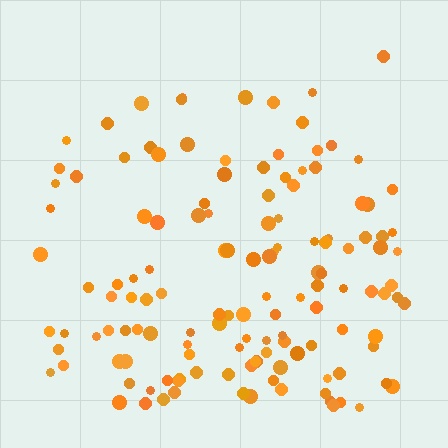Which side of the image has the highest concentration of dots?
The bottom.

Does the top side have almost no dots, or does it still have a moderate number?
Still a moderate number, just noticeably fewer than the bottom.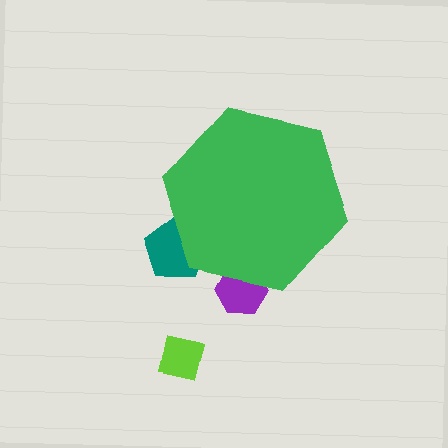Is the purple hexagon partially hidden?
Yes, the purple hexagon is partially hidden behind the green hexagon.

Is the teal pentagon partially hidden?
Yes, the teal pentagon is partially hidden behind the green hexagon.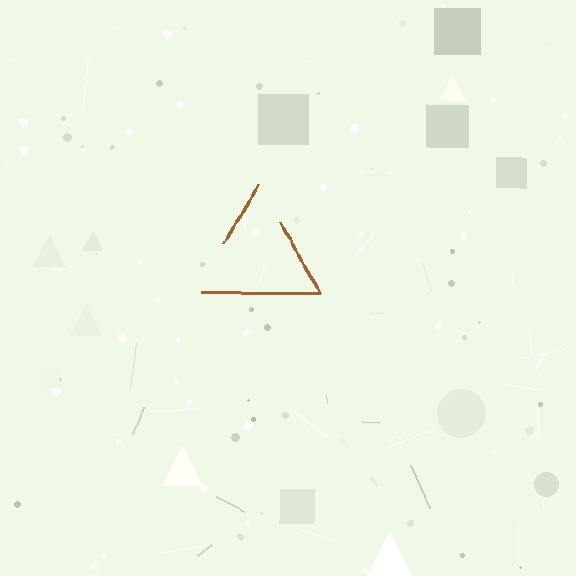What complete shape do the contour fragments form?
The contour fragments form a triangle.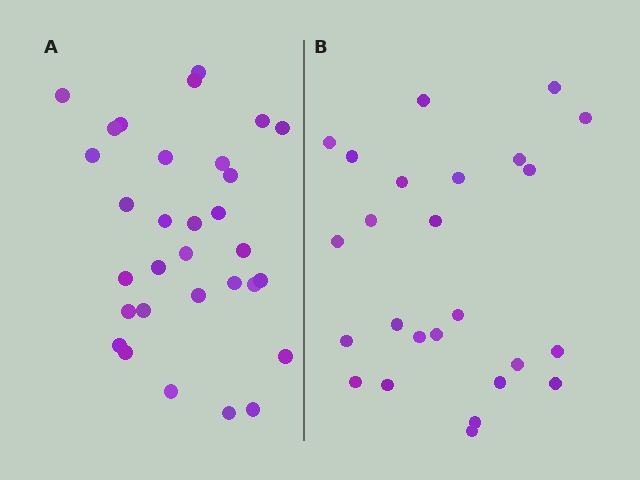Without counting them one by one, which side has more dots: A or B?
Region A (the left region) has more dots.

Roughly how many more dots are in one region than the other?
Region A has about 6 more dots than region B.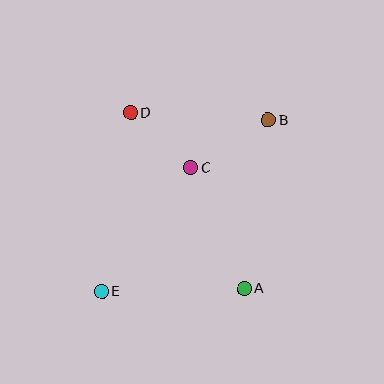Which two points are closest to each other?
Points C and D are closest to each other.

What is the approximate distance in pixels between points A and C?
The distance between A and C is approximately 132 pixels.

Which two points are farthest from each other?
Points B and E are farthest from each other.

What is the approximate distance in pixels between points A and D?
The distance between A and D is approximately 209 pixels.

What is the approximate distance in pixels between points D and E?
The distance between D and E is approximately 181 pixels.